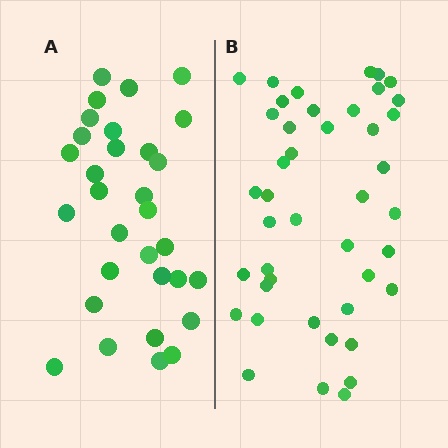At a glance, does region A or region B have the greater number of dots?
Region B (the right region) has more dots.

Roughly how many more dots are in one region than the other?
Region B has roughly 12 or so more dots than region A.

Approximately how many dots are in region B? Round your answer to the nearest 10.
About 40 dots. (The exact count is 43, which rounds to 40.)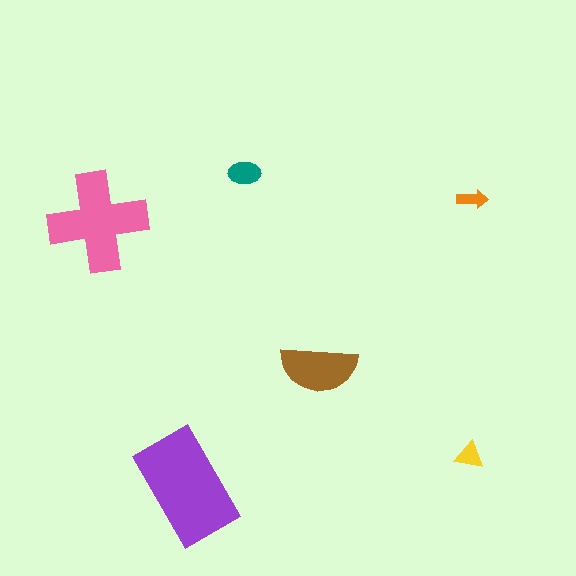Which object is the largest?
The purple rectangle.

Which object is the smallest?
The orange arrow.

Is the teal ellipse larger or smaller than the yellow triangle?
Larger.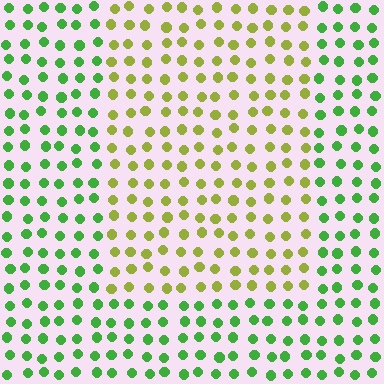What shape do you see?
I see a rectangle.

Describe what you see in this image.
The image is filled with small green elements in a uniform arrangement. A rectangle-shaped region is visible where the elements are tinted to a slightly different hue, forming a subtle color boundary.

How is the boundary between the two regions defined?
The boundary is defined purely by a slight shift in hue (about 46 degrees). Spacing, size, and orientation are identical on both sides.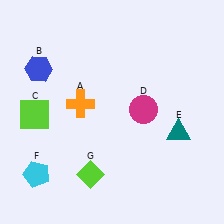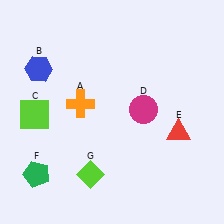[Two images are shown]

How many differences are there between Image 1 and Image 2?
There are 2 differences between the two images.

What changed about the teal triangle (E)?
In Image 1, E is teal. In Image 2, it changed to red.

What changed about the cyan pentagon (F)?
In Image 1, F is cyan. In Image 2, it changed to green.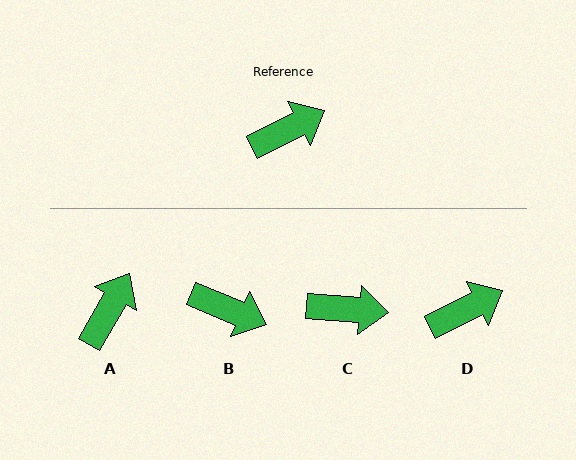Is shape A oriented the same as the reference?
No, it is off by about 33 degrees.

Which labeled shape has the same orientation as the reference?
D.